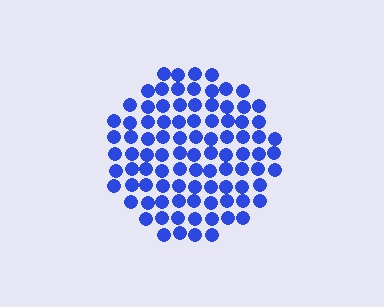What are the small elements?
The small elements are circles.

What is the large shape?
The large shape is a circle.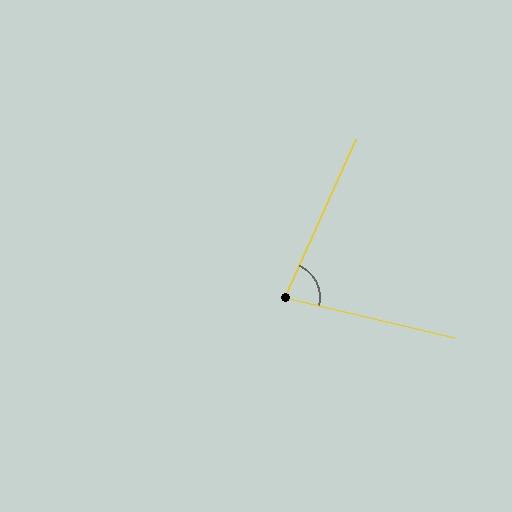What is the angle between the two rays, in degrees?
Approximately 79 degrees.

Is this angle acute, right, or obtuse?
It is acute.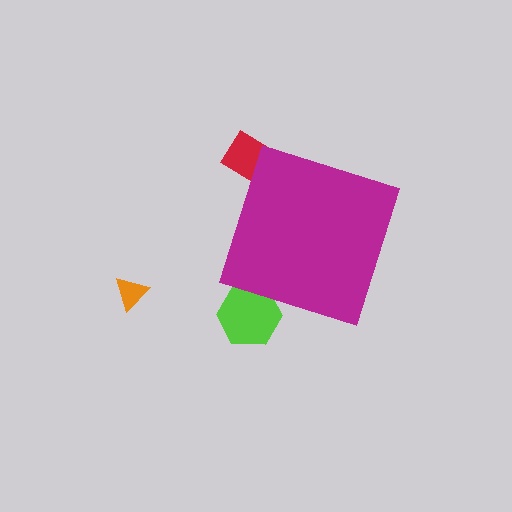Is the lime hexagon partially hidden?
Yes, the lime hexagon is partially hidden behind the magenta diamond.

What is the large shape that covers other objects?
A magenta diamond.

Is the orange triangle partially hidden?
No, the orange triangle is fully visible.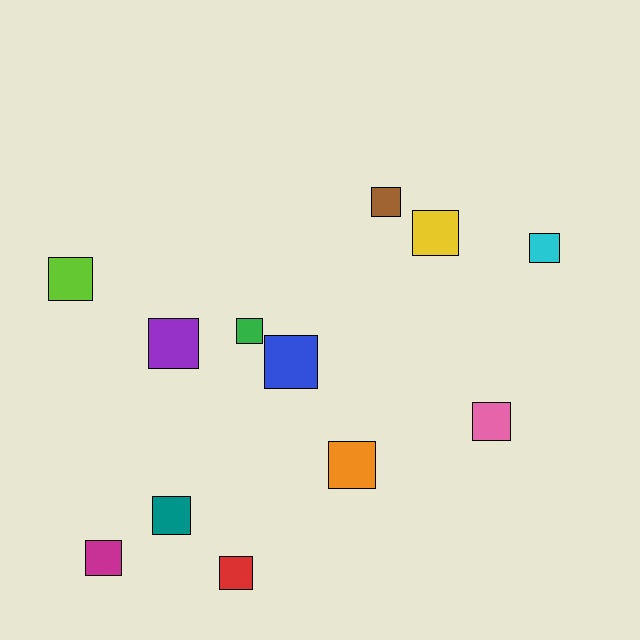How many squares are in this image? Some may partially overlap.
There are 12 squares.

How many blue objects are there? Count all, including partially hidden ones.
There is 1 blue object.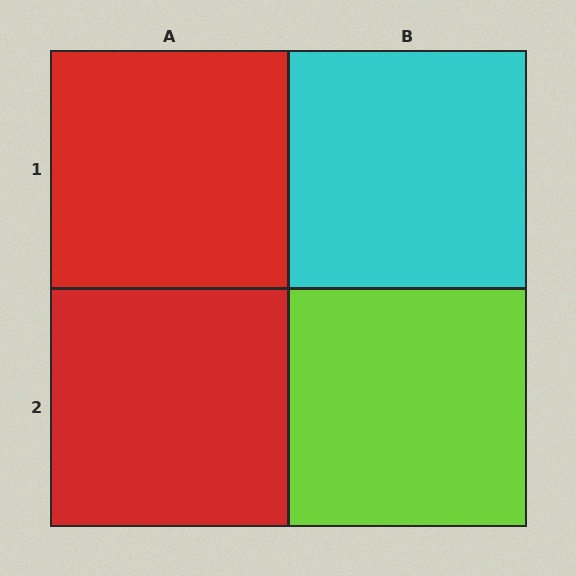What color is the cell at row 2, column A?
Red.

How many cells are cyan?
1 cell is cyan.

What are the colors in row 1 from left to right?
Red, cyan.